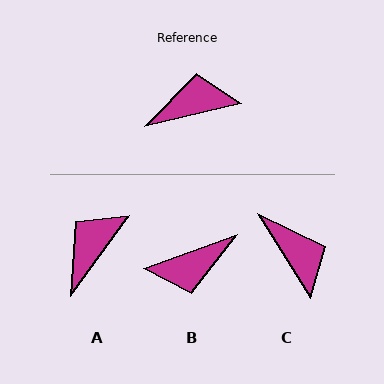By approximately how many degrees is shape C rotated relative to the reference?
Approximately 71 degrees clockwise.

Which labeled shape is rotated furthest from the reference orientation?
B, about 174 degrees away.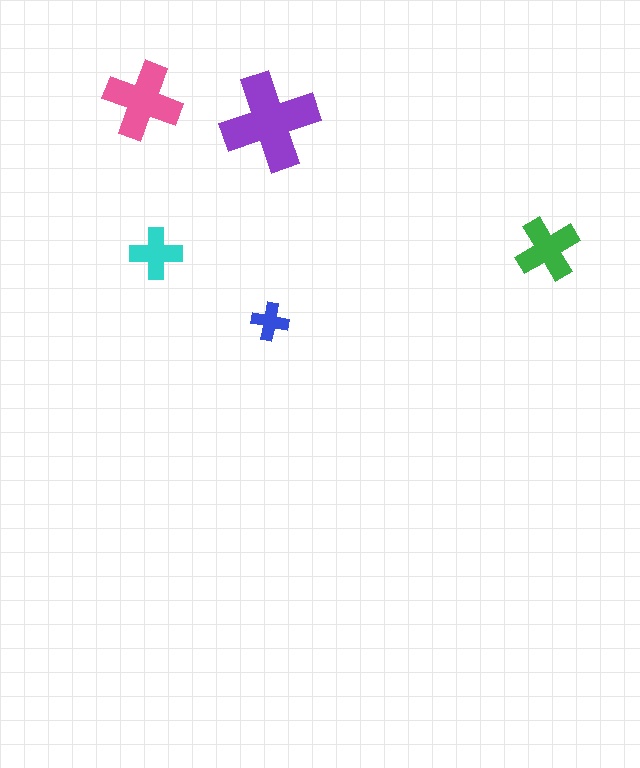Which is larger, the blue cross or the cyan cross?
The cyan one.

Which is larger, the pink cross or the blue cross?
The pink one.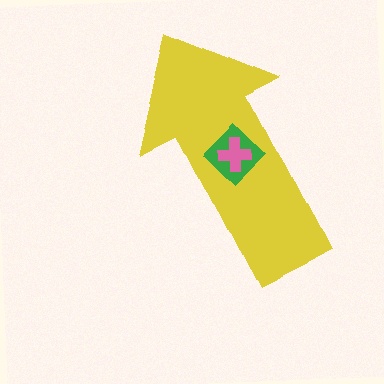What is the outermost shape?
The yellow arrow.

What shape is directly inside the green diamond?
The pink cross.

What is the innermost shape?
The pink cross.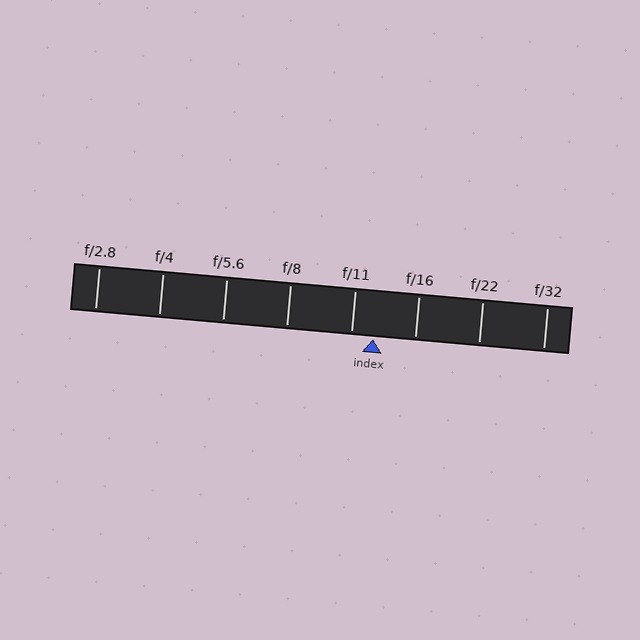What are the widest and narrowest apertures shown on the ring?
The widest aperture shown is f/2.8 and the narrowest is f/32.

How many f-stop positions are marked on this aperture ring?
There are 8 f-stop positions marked.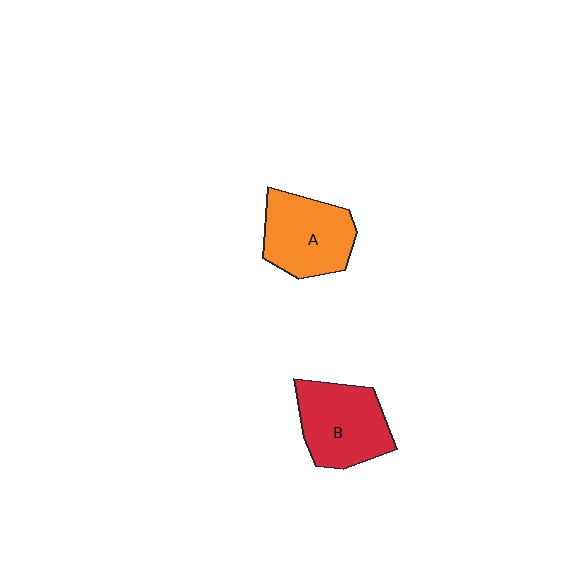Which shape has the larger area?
Shape B (red).